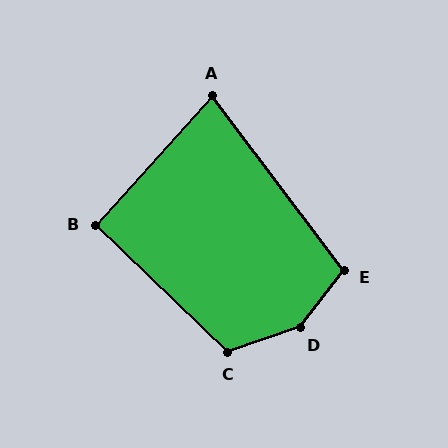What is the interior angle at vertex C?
Approximately 117 degrees (obtuse).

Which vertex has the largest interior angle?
D, at approximately 146 degrees.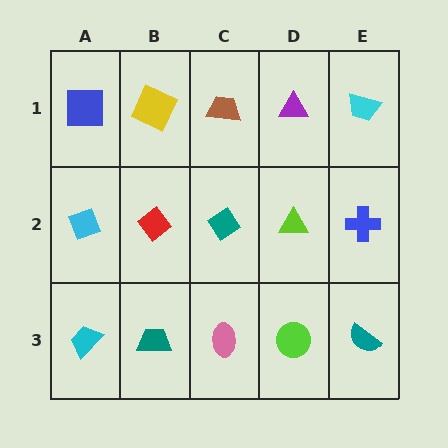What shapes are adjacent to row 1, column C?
A teal diamond (row 2, column C), a yellow square (row 1, column B), a purple triangle (row 1, column D).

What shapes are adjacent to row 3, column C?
A teal diamond (row 2, column C), a teal trapezoid (row 3, column B), a lime circle (row 3, column D).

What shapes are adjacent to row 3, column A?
A cyan diamond (row 2, column A), a teal trapezoid (row 3, column B).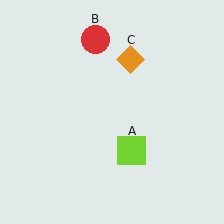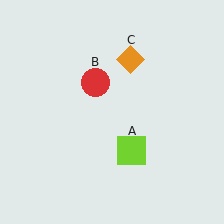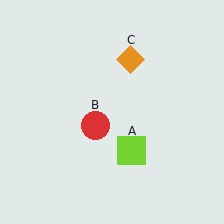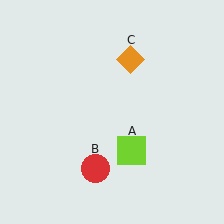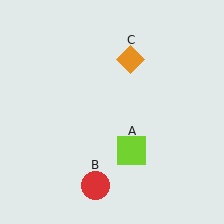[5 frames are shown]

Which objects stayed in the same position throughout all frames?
Lime square (object A) and orange diamond (object C) remained stationary.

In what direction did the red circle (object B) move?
The red circle (object B) moved down.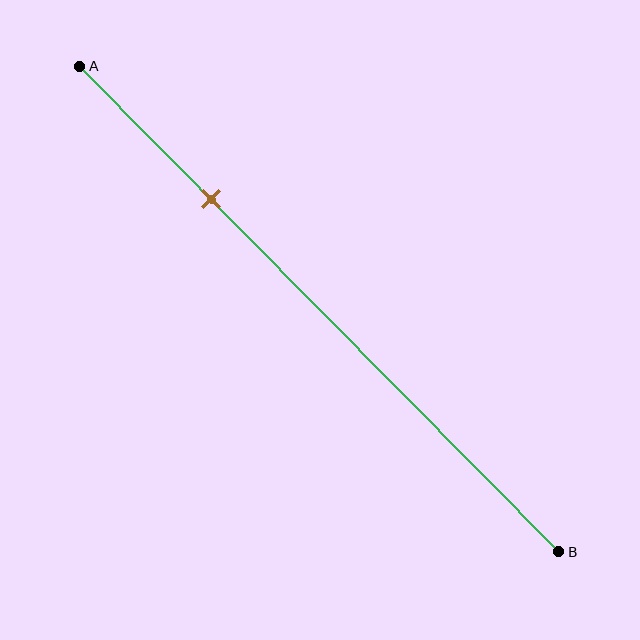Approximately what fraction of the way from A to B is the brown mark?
The brown mark is approximately 25% of the way from A to B.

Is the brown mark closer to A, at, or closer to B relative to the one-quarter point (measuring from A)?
The brown mark is approximately at the one-quarter point of segment AB.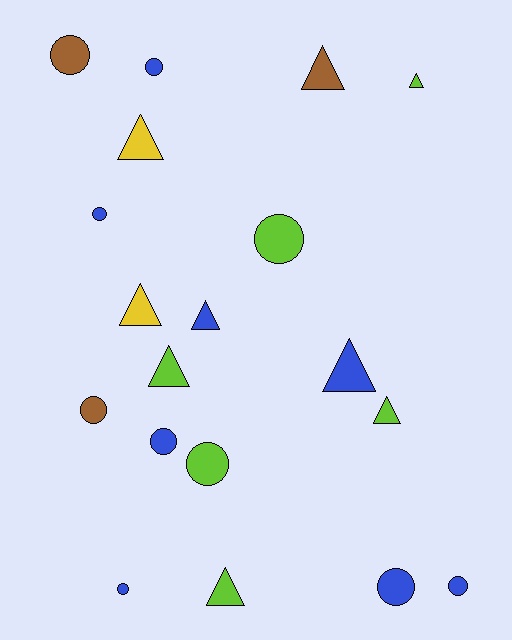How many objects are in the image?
There are 19 objects.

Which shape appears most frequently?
Circle, with 10 objects.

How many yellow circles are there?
There are no yellow circles.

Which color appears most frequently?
Blue, with 8 objects.